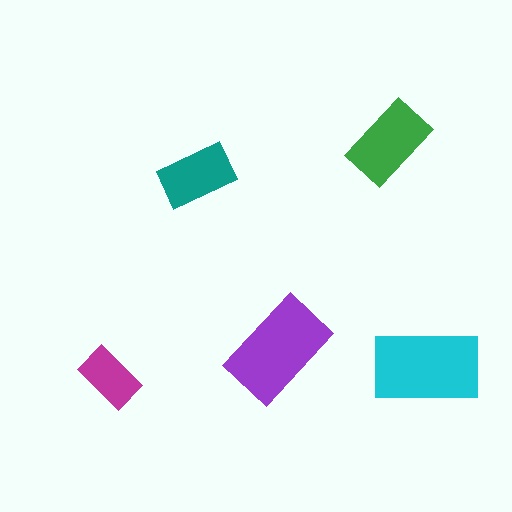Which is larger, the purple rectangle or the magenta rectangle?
The purple one.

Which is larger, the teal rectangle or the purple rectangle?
The purple one.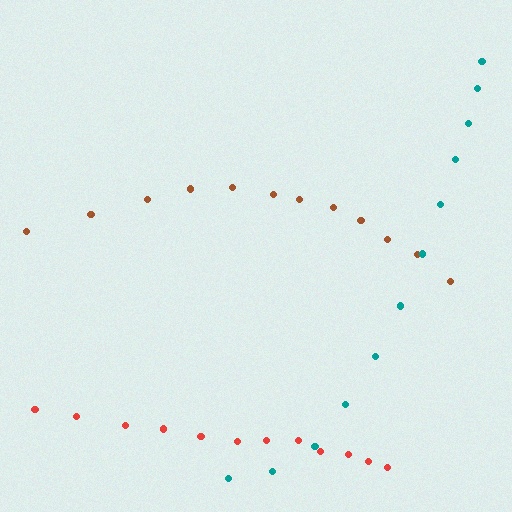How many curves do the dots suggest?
There are 3 distinct paths.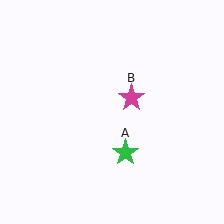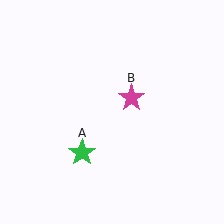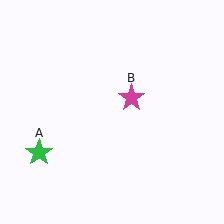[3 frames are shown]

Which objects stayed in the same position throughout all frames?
Magenta star (object B) remained stationary.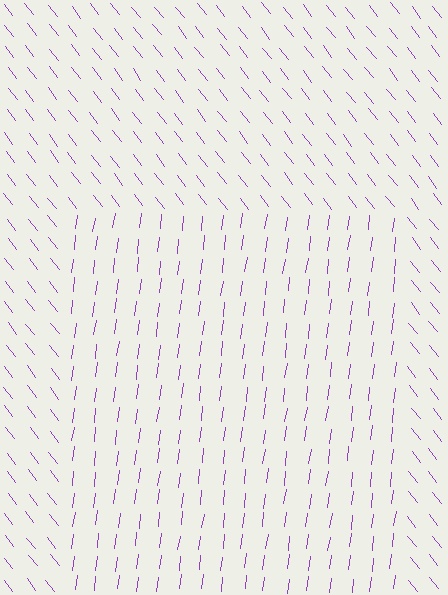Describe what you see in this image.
The image is filled with small purple line segments. A rectangle region in the image has lines oriented differently from the surrounding lines, creating a visible texture boundary.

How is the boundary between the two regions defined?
The boundary is defined purely by a change in line orientation (approximately 45 degrees difference). All lines are the same color and thickness.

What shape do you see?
I see a rectangle.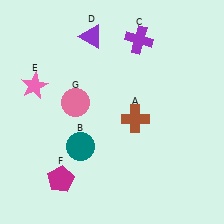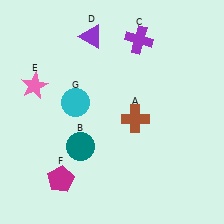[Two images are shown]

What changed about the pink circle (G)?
In Image 1, G is pink. In Image 2, it changed to cyan.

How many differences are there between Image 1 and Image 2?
There is 1 difference between the two images.